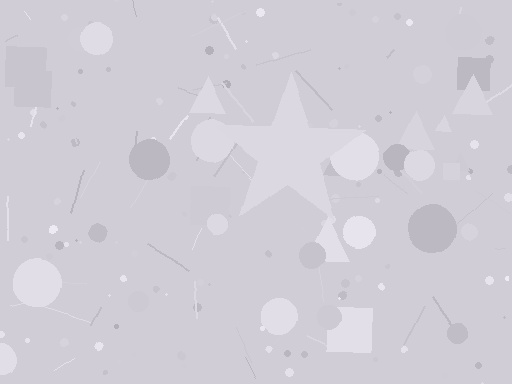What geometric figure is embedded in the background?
A star is embedded in the background.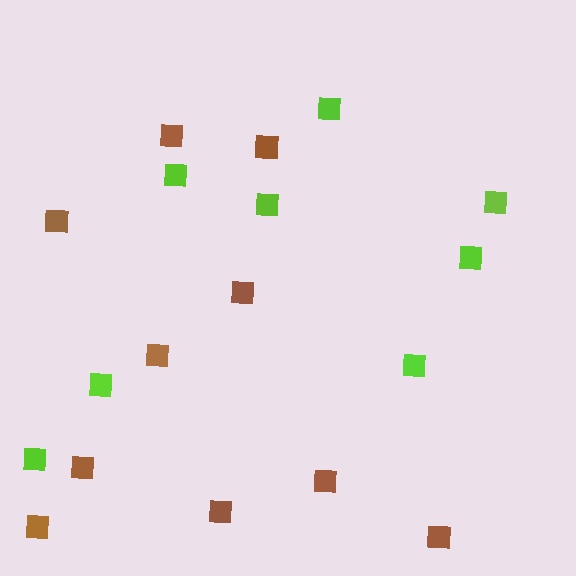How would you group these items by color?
There are 2 groups: one group of brown squares (10) and one group of lime squares (8).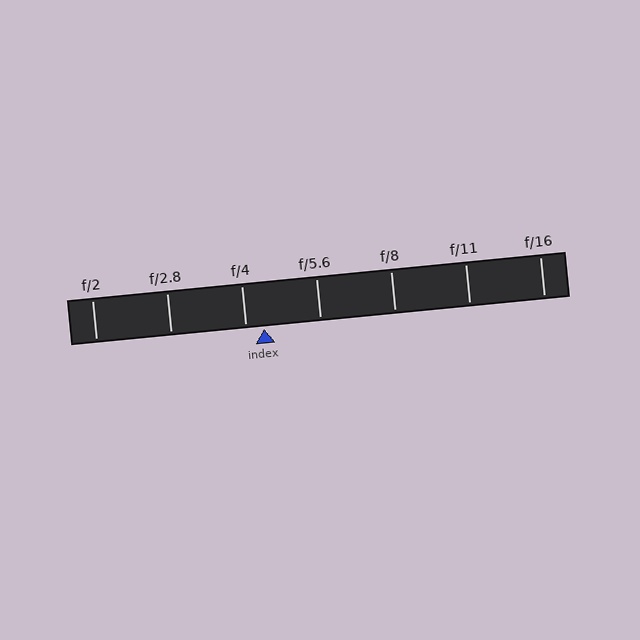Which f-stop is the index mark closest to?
The index mark is closest to f/4.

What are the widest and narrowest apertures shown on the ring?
The widest aperture shown is f/2 and the narrowest is f/16.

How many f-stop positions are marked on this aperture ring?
There are 7 f-stop positions marked.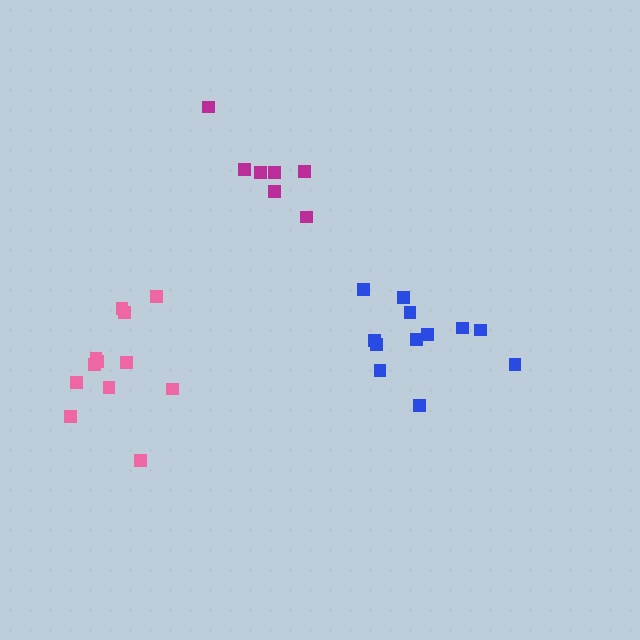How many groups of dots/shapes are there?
There are 3 groups.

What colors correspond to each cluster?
The clusters are colored: blue, magenta, pink.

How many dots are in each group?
Group 1: 12 dots, Group 2: 7 dots, Group 3: 12 dots (31 total).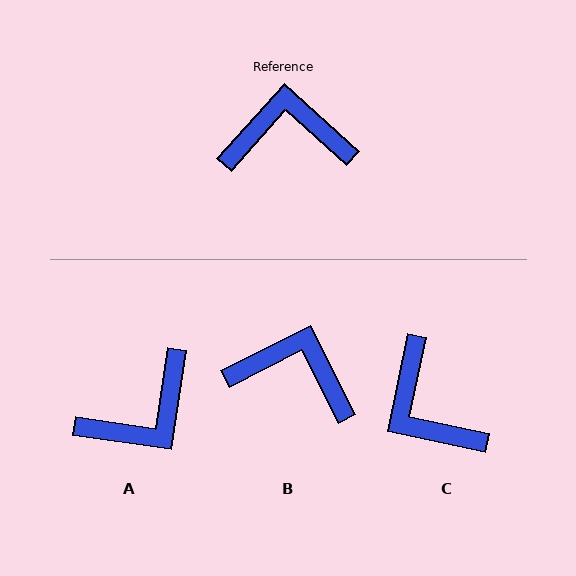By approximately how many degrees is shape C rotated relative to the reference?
Approximately 120 degrees counter-clockwise.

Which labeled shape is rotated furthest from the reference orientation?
A, about 146 degrees away.